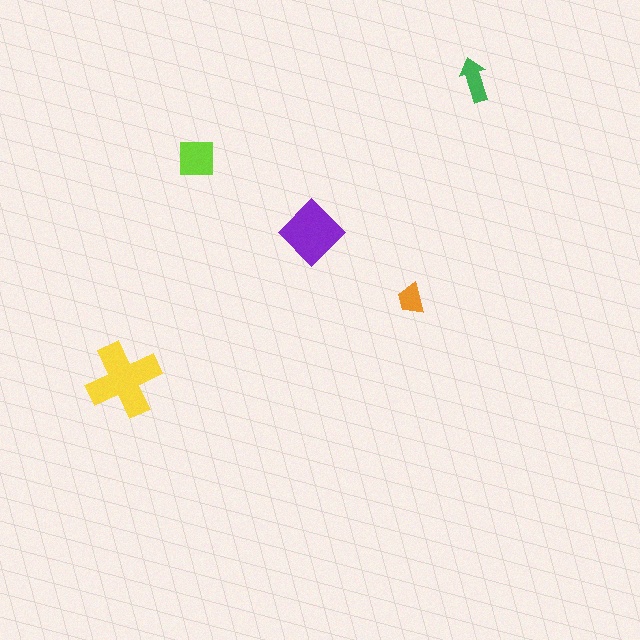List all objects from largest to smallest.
The yellow cross, the purple diamond, the lime square, the green arrow, the orange trapezoid.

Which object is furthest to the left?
The yellow cross is leftmost.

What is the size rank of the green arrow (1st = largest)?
4th.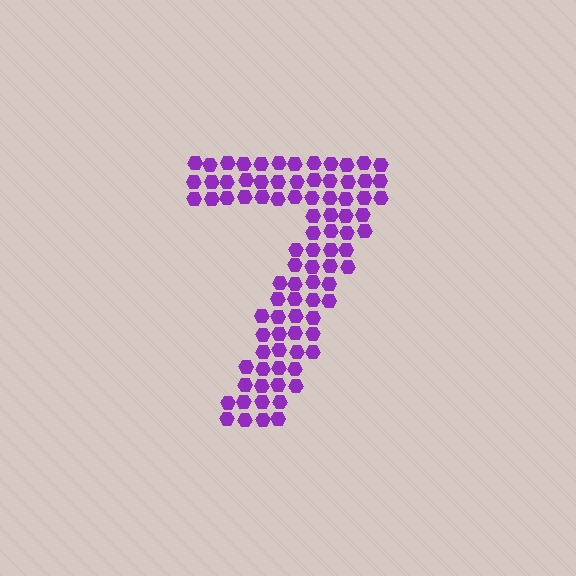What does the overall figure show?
The overall figure shows the digit 7.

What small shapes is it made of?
It is made of small hexagons.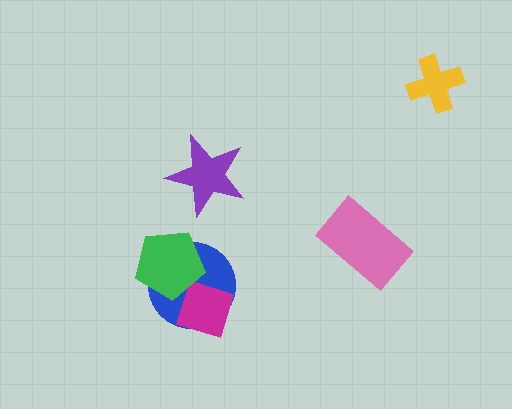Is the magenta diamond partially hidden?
Yes, it is partially covered by another shape.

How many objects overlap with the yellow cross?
0 objects overlap with the yellow cross.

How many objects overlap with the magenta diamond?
2 objects overlap with the magenta diamond.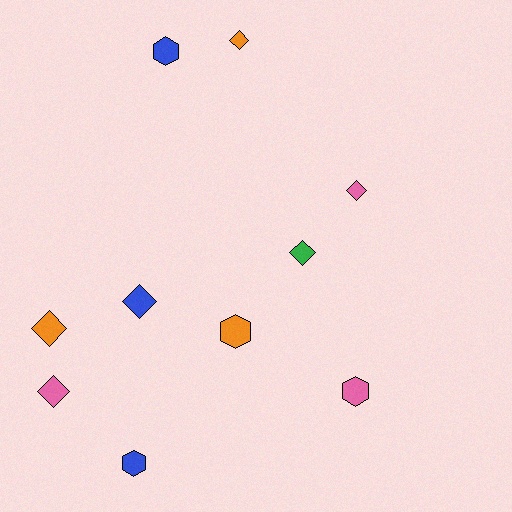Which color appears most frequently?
Orange, with 3 objects.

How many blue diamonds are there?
There is 1 blue diamond.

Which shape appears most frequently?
Diamond, with 6 objects.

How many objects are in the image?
There are 10 objects.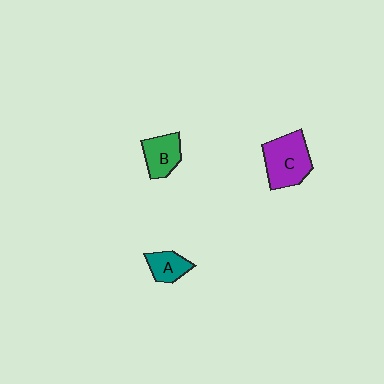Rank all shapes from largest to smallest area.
From largest to smallest: C (purple), B (green), A (teal).